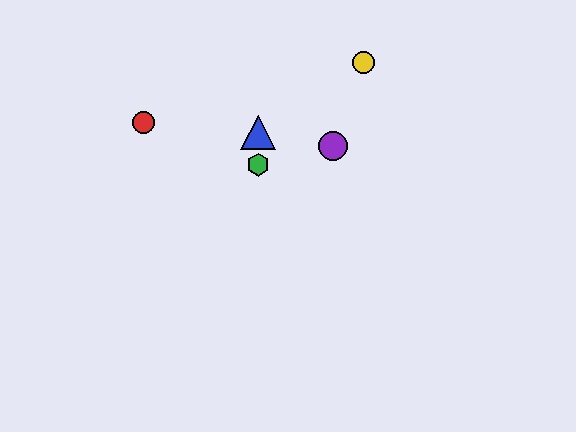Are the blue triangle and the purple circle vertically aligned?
No, the blue triangle is at x≈258 and the purple circle is at x≈333.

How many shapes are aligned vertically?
2 shapes (the blue triangle, the green hexagon) are aligned vertically.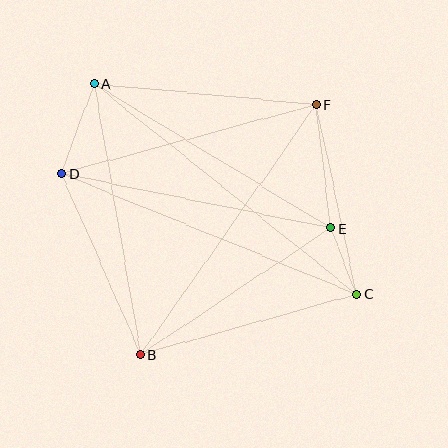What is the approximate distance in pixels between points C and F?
The distance between C and F is approximately 193 pixels.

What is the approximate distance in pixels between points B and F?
The distance between B and F is approximately 305 pixels.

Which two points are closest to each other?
Points C and E are closest to each other.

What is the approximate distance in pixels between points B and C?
The distance between B and C is approximately 224 pixels.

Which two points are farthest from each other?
Points A and C are farthest from each other.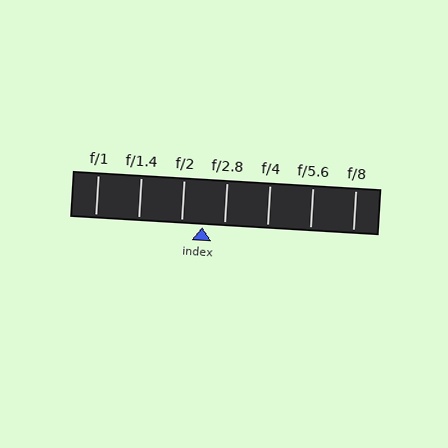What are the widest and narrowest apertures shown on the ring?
The widest aperture shown is f/1 and the narrowest is f/8.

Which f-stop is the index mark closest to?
The index mark is closest to f/2.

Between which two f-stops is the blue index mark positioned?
The index mark is between f/2 and f/2.8.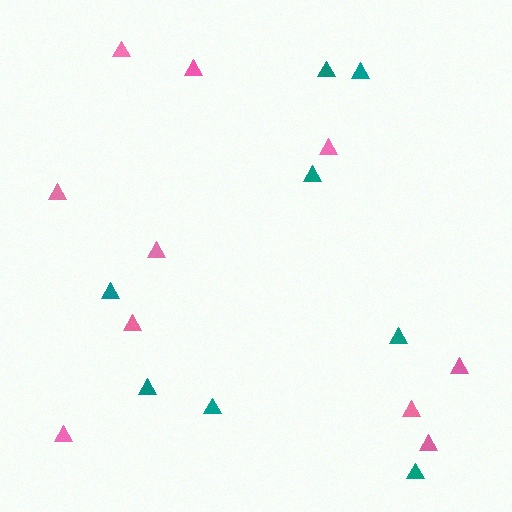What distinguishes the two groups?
There are 2 groups: one group of teal triangles (8) and one group of pink triangles (10).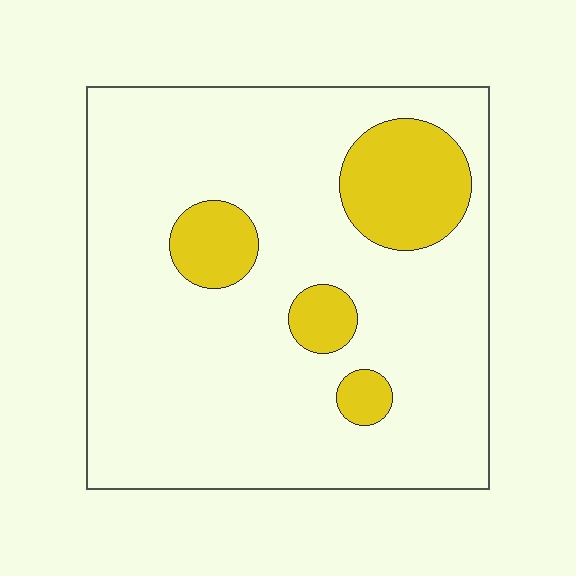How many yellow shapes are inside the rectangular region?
4.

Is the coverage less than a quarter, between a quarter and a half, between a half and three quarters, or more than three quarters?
Less than a quarter.